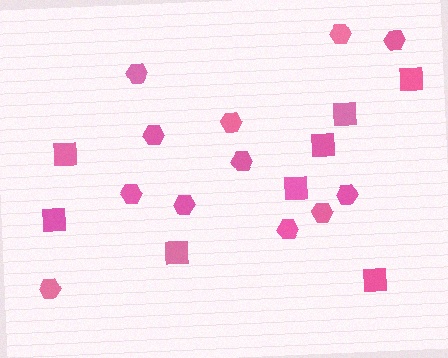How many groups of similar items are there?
There are 2 groups: one group of squares (8) and one group of hexagons (12).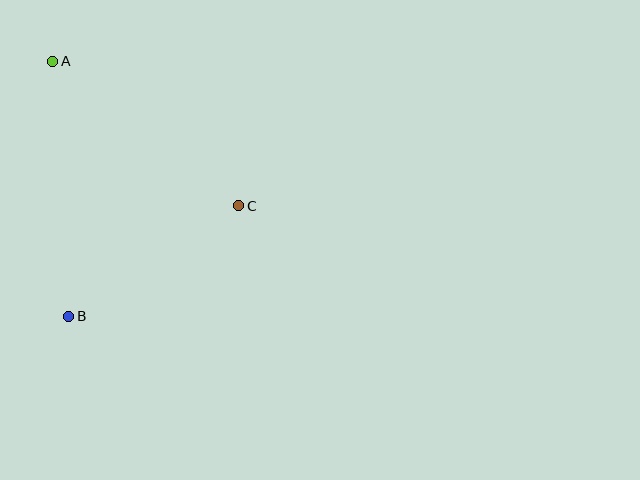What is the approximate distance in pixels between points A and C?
The distance between A and C is approximately 236 pixels.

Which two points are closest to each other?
Points B and C are closest to each other.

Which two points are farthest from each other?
Points A and B are farthest from each other.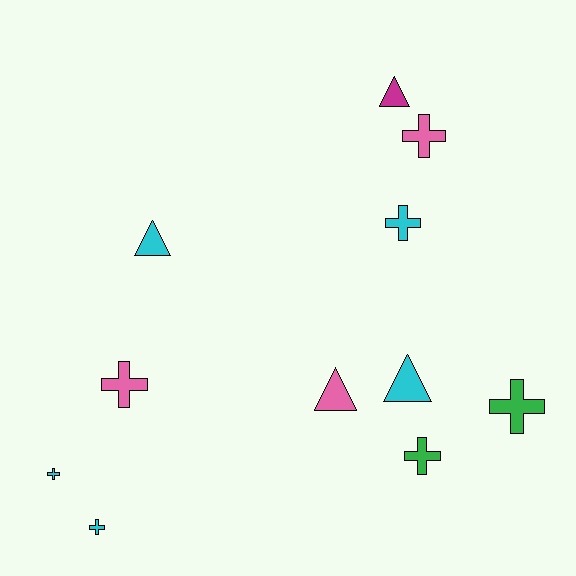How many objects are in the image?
There are 11 objects.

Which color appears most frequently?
Cyan, with 5 objects.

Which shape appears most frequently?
Cross, with 7 objects.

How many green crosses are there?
There are 2 green crosses.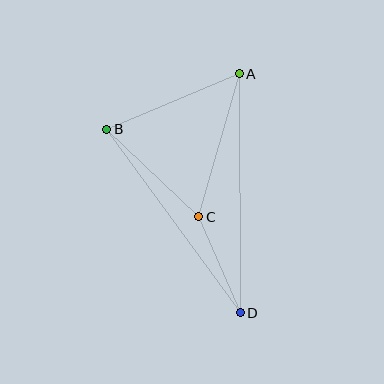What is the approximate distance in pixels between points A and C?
The distance between A and C is approximately 149 pixels.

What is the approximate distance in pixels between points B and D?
The distance between B and D is approximately 227 pixels.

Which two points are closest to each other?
Points C and D are closest to each other.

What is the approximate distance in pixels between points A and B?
The distance between A and B is approximately 144 pixels.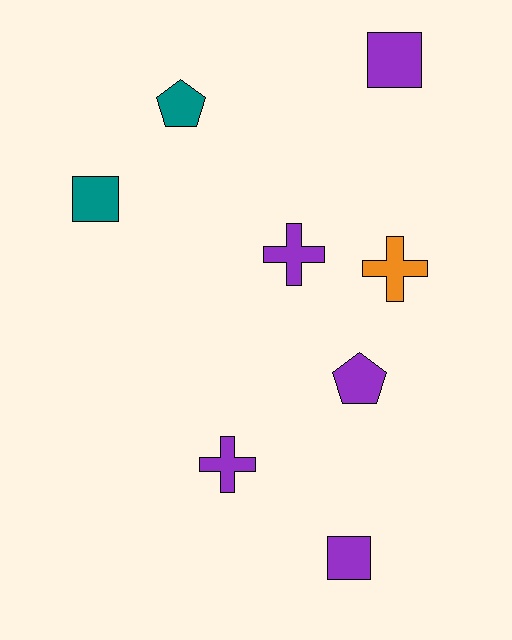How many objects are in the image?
There are 8 objects.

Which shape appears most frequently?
Cross, with 3 objects.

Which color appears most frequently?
Purple, with 5 objects.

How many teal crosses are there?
There are no teal crosses.